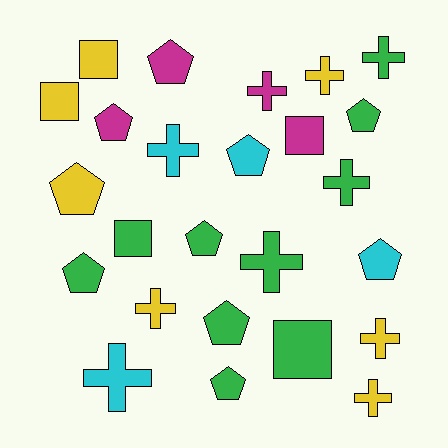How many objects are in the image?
There are 25 objects.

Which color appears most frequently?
Green, with 10 objects.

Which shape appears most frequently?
Pentagon, with 10 objects.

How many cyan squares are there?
There are no cyan squares.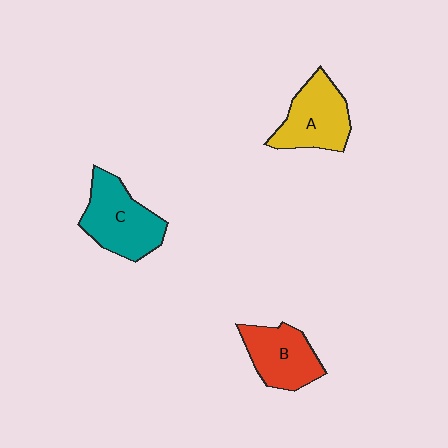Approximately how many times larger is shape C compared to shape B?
Approximately 1.2 times.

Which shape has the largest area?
Shape C (teal).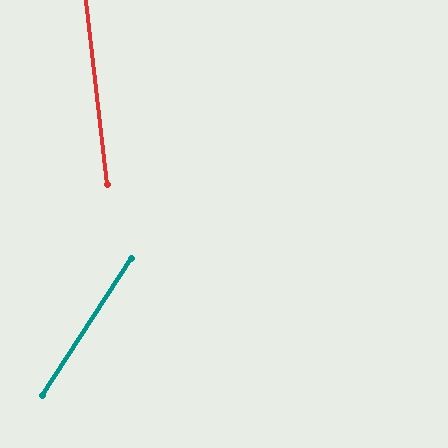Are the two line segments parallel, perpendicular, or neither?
Neither parallel nor perpendicular — they differ by about 40°.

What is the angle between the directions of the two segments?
Approximately 40 degrees.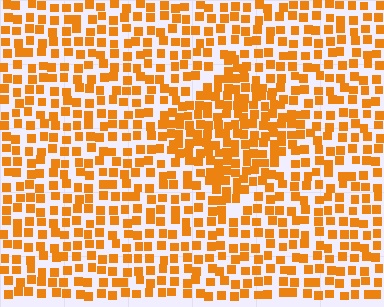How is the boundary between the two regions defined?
The boundary is defined by a change in element density (approximately 1.7x ratio). All elements are the same color, size, and shape.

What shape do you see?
I see a diamond.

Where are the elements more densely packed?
The elements are more densely packed inside the diamond boundary.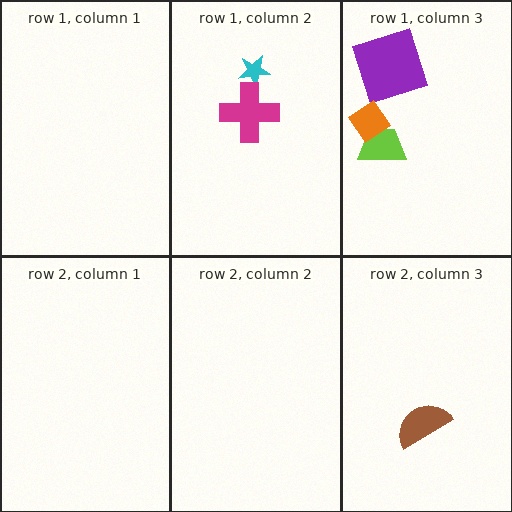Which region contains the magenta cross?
The row 1, column 2 region.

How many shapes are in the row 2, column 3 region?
1.